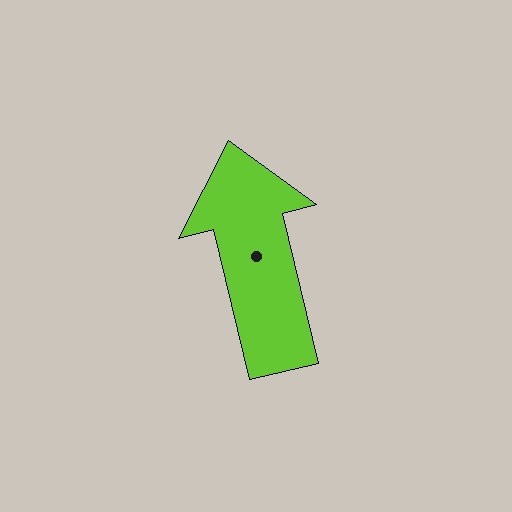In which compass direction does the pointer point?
North.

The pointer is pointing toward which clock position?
Roughly 12 o'clock.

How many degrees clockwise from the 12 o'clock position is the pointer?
Approximately 346 degrees.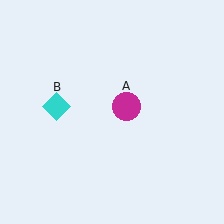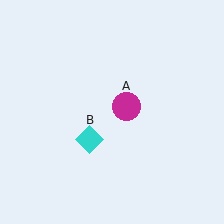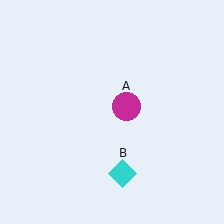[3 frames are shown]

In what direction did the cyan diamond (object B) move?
The cyan diamond (object B) moved down and to the right.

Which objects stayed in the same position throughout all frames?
Magenta circle (object A) remained stationary.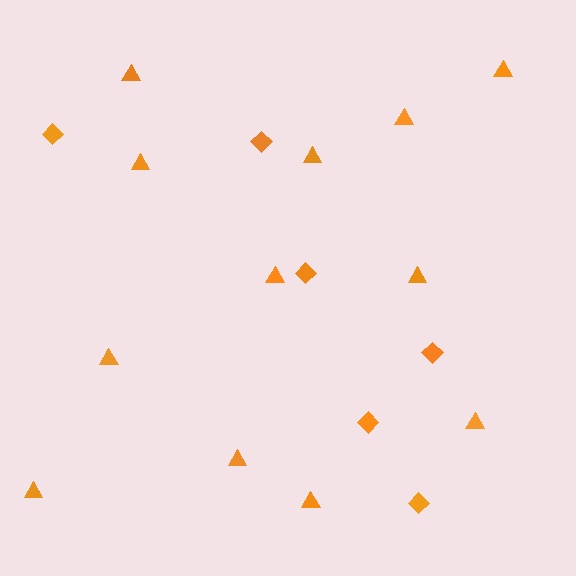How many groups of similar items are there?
There are 2 groups: one group of diamonds (6) and one group of triangles (12).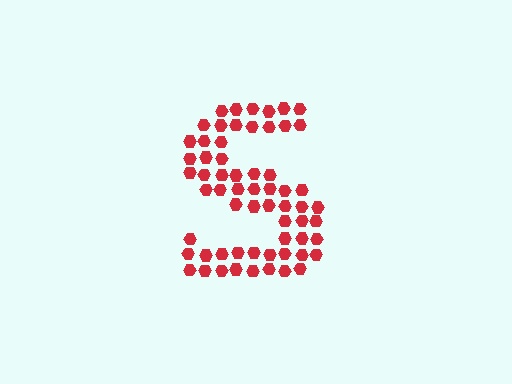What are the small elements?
The small elements are hexagons.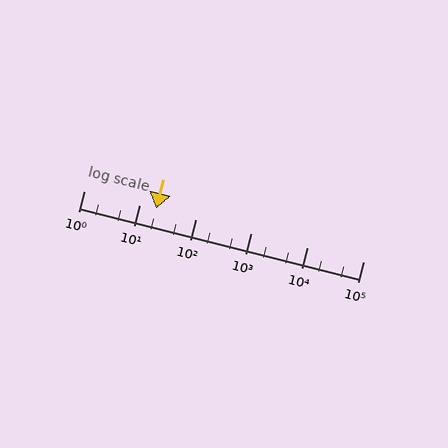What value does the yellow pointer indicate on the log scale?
The pointer indicates approximately 20.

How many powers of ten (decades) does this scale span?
The scale spans 5 decades, from 1 to 100000.